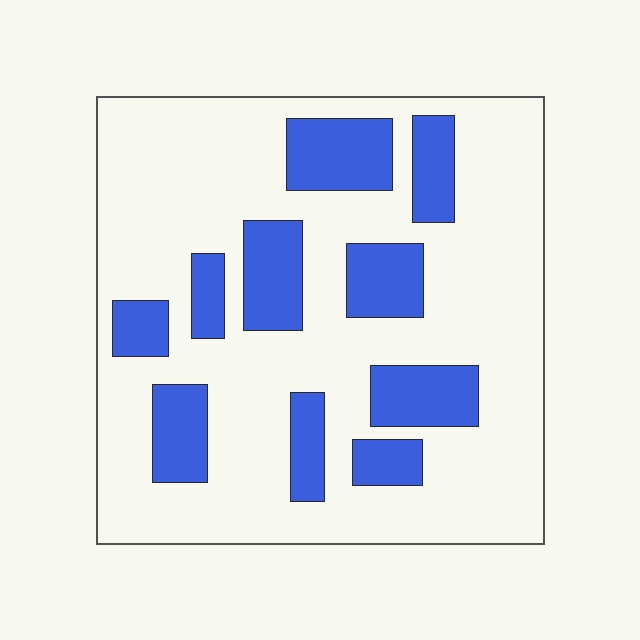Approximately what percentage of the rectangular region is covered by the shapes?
Approximately 25%.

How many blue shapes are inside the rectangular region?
10.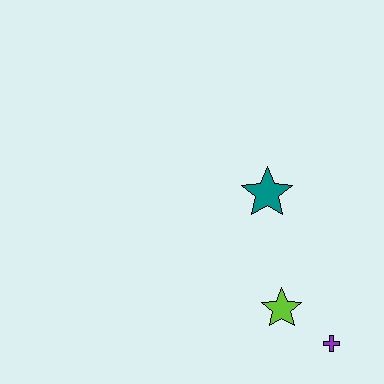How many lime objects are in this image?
There is 1 lime object.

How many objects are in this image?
There are 3 objects.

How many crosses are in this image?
There is 1 cross.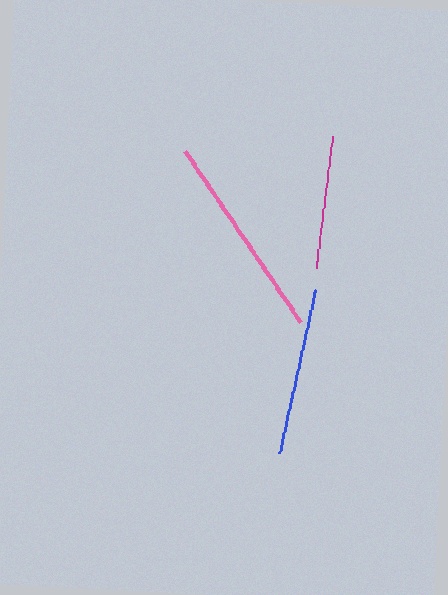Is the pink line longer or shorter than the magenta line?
The pink line is longer than the magenta line.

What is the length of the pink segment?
The pink segment is approximately 207 pixels long.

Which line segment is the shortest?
The magenta line is the shortest at approximately 132 pixels.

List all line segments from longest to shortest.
From longest to shortest: pink, blue, magenta.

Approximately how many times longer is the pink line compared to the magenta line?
The pink line is approximately 1.6 times the length of the magenta line.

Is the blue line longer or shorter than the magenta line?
The blue line is longer than the magenta line.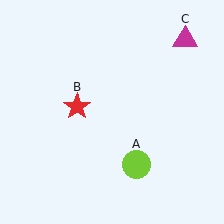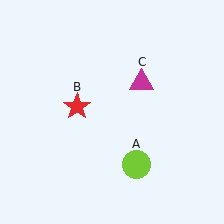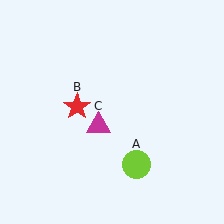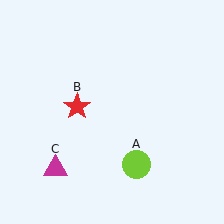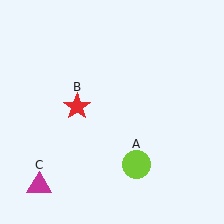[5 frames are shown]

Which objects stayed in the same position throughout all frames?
Lime circle (object A) and red star (object B) remained stationary.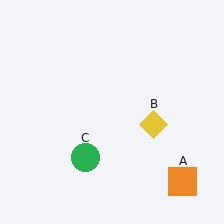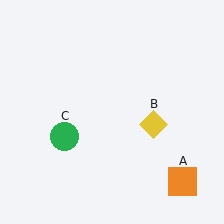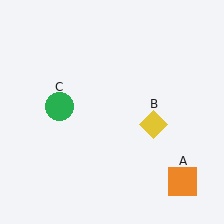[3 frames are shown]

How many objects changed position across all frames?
1 object changed position: green circle (object C).